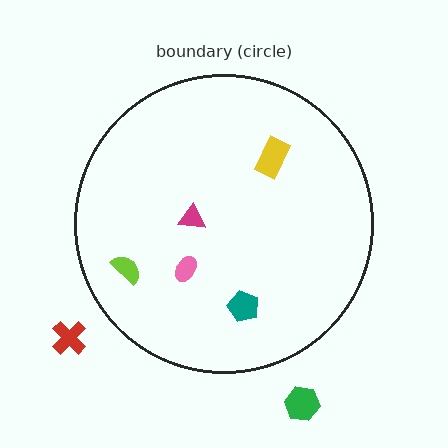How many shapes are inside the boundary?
5 inside, 2 outside.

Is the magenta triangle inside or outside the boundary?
Inside.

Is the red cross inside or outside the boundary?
Outside.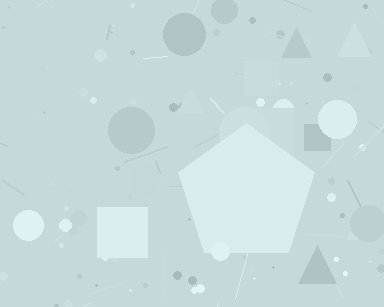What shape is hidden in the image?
A pentagon is hidden in the image.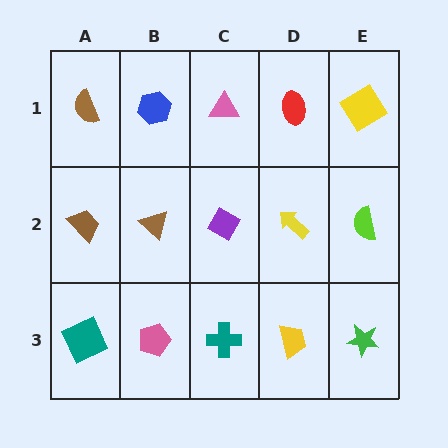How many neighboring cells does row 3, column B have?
3.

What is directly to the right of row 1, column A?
A blue hexagon.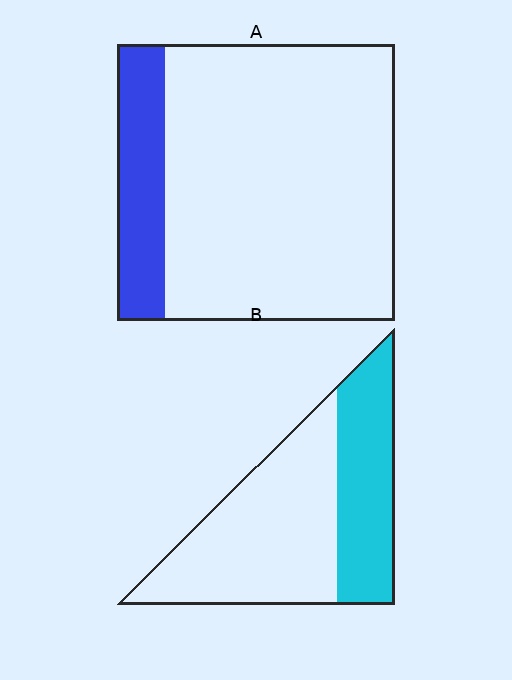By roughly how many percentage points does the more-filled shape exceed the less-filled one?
By roughly 20 percentage points (B over A).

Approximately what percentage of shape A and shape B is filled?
A is approximately 15% and B is approximately 35%.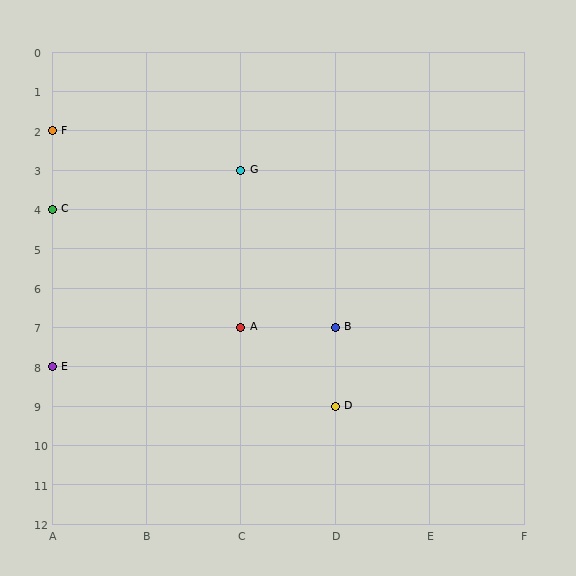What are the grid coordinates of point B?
Point B is at grid coordinates (D, 7).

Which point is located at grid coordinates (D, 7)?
Point B is at (D, 7).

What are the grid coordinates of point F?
Point F is at grid coordinates (A, 2).